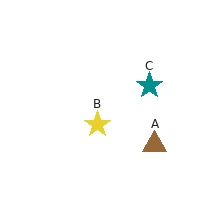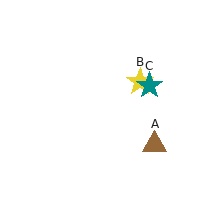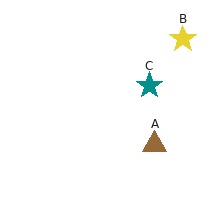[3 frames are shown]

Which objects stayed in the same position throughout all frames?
Brown triangle (object A) and teal star (object C) remained stationary.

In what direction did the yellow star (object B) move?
The yellow star (object B) moved up and to the right.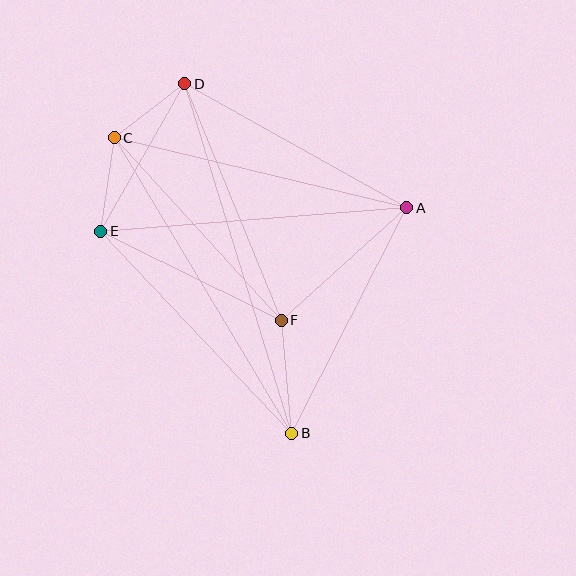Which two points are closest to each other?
Points C and D are closest to each other.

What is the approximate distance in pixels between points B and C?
The distance between B and C is approximately 344 pixels.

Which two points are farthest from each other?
Points B and D are farthest from each other.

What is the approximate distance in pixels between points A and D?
The distance between A and D is approximately 254 pixels.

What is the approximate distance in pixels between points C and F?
The distance between C and F is approximately 247 pixels.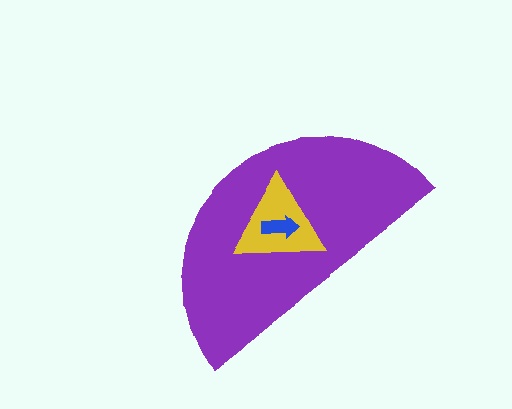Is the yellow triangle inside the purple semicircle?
Yes.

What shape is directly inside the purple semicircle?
The yellow triangle.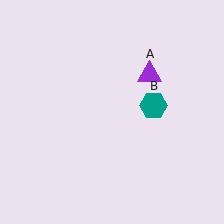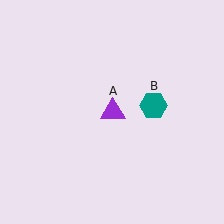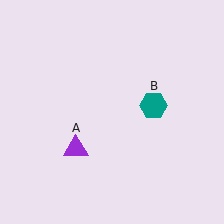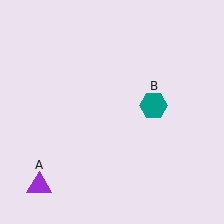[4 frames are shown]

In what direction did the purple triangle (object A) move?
The purple triangle (object A) moved down and to the left.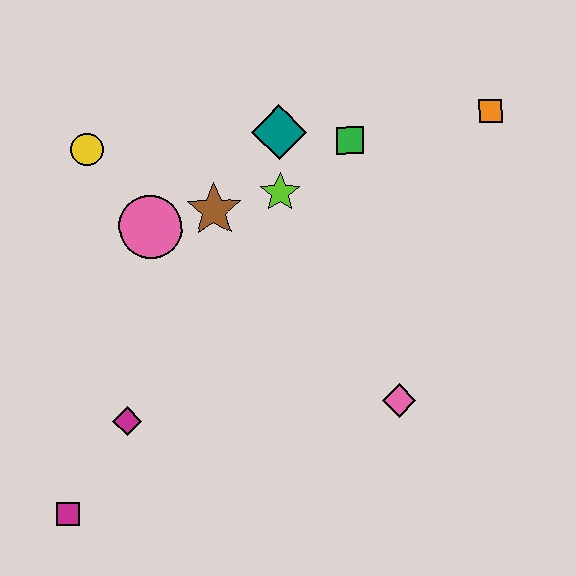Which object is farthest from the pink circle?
The orange square is farthest from the pink circle.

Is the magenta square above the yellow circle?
No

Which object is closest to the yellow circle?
The pink circle is closest to the yellow circle.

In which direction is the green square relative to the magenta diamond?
The green square is above the magenta diamond.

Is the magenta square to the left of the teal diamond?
Yes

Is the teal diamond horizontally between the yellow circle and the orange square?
Yes